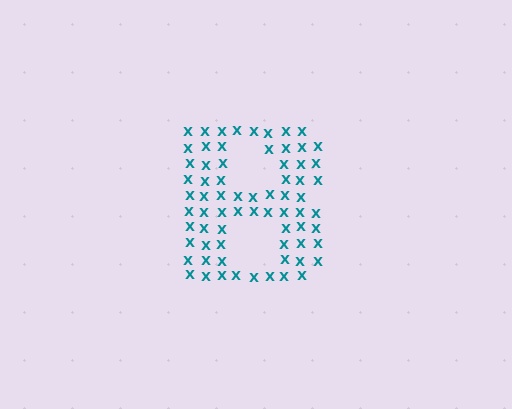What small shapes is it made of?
It is made of small letter X's.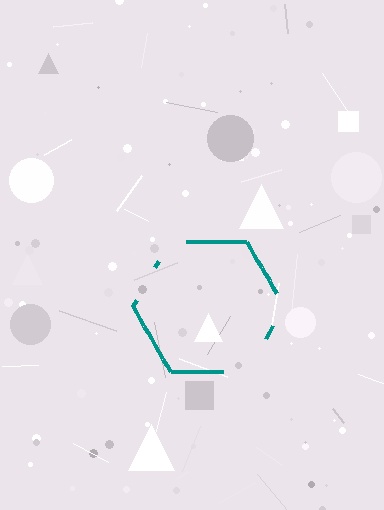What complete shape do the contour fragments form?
The contour fragments form a hexagon.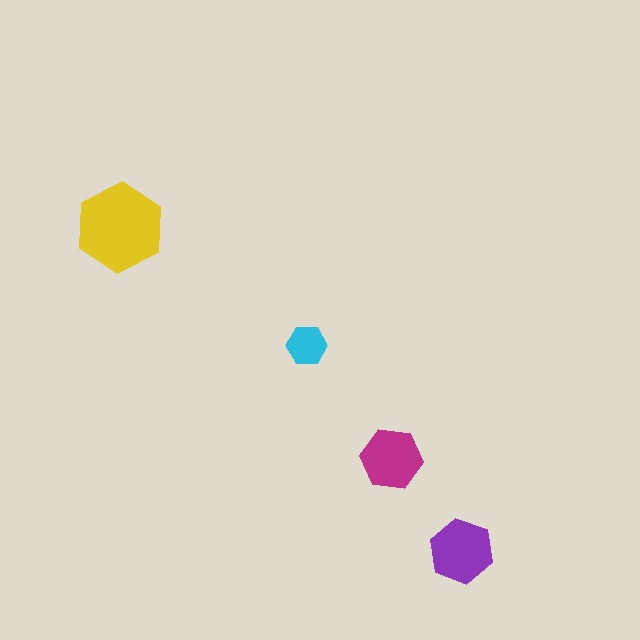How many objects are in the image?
There are 4 objects in the image.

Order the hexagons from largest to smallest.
the yellow one, the purple one, the magenta one, the cyan one.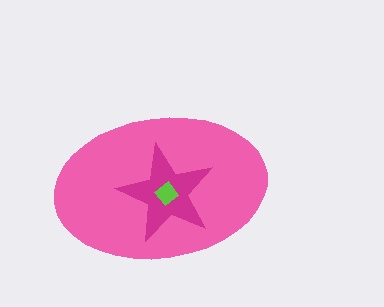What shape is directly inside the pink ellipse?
The magenta star.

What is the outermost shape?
The pink ellipse.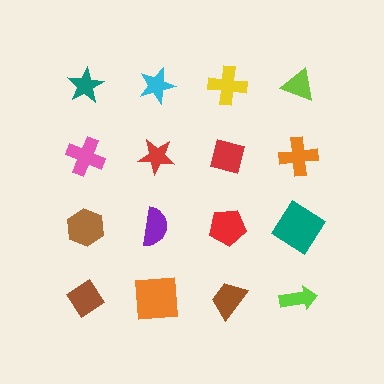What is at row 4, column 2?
An orange square.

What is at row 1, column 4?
A lime triangle.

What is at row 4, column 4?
A lime arrow.